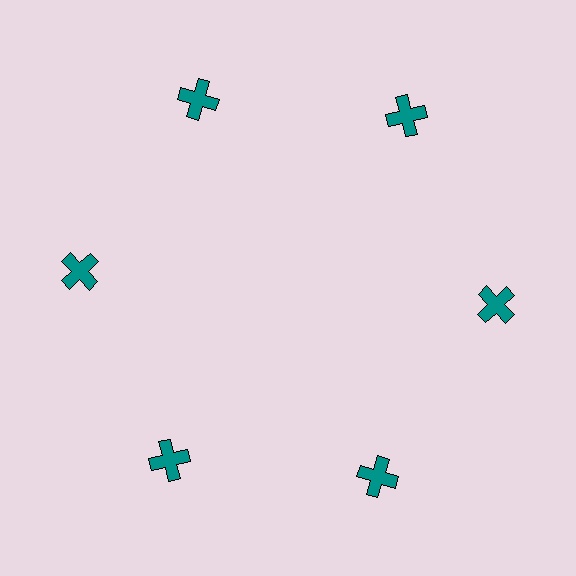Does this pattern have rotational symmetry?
Yes, this pattern has 6-fold rotational symmetry. It looks the same after rotating 60 degrees around the center.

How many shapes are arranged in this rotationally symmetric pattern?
There are 6 shapes, arranged in 6 groups of 1.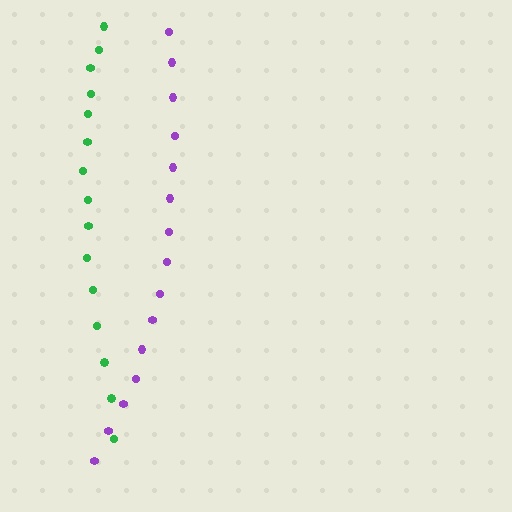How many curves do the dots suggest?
There are 2 distinct paths.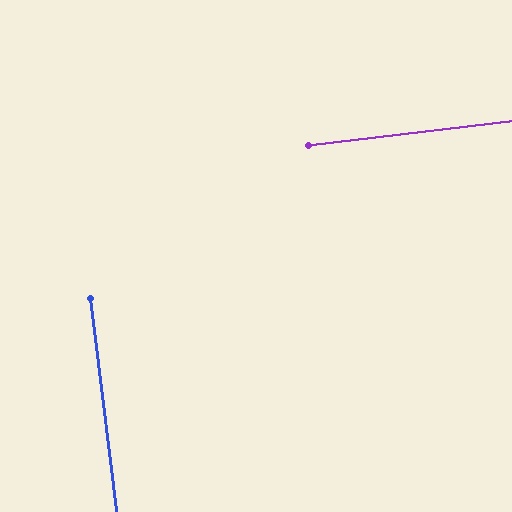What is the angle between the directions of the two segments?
Approximately 90 degrees.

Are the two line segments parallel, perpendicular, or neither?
Perpendicular — they meet at approximately 90°.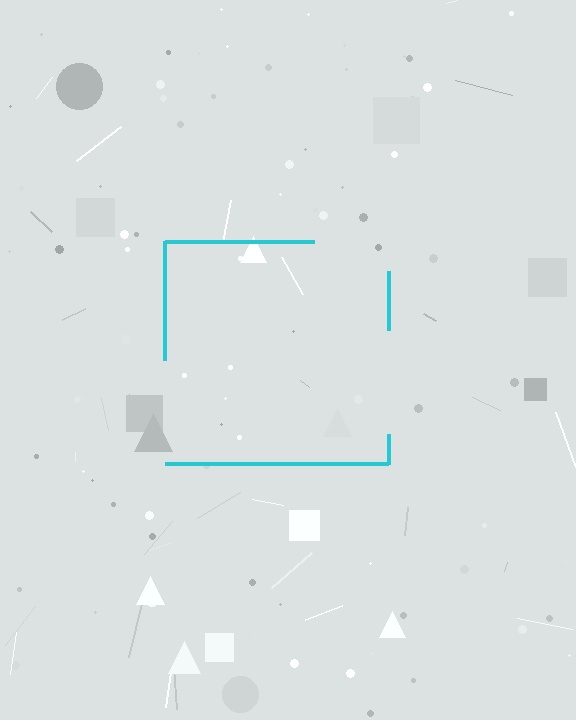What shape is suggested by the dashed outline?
The dashed outline suggests a square.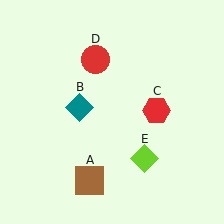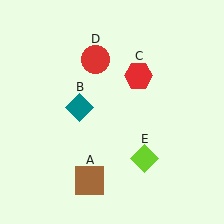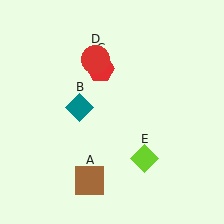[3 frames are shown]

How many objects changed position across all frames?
1 object changed position: red hexagon (object C).